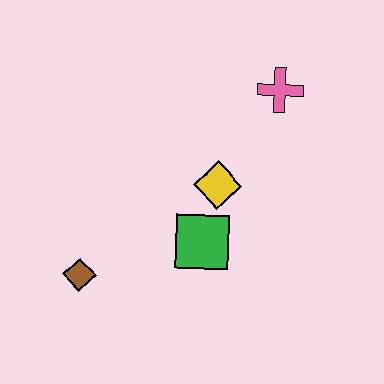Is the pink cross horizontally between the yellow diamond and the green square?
No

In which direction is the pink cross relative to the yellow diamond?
The pink cross is above the yellow diamond.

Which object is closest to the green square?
The yellow diamond is closest to the green square.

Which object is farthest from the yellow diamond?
The brown diamond is farthest from the yellow diamond.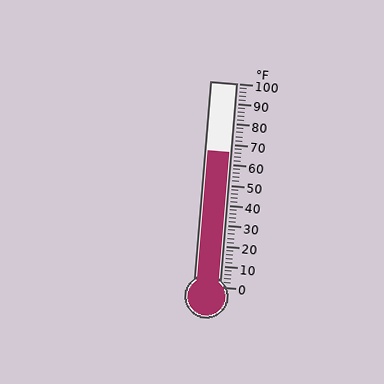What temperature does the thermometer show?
The thermometer shows approximately 66°F.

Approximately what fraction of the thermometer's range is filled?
The thermometer is filled to approximately 65% of its range.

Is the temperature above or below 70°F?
The temperature is below 70°F.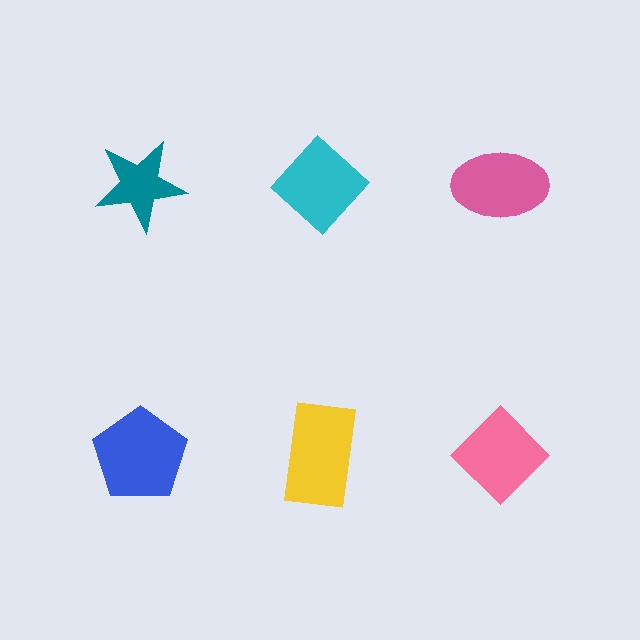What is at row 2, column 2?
A yellow rectangle.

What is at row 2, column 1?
A blue pentagon.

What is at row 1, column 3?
A pink ellipse.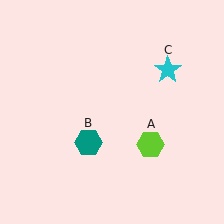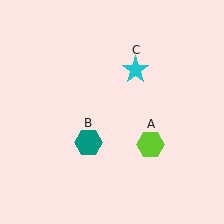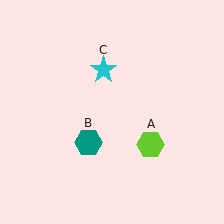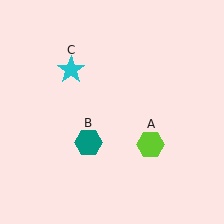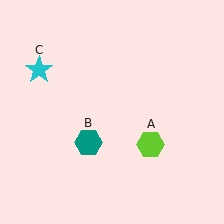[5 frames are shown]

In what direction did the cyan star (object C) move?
The cyan star (object C) moved left.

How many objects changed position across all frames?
1 object changed position: cyan star (object C).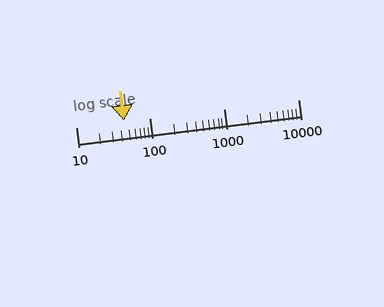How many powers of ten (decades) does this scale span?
The scale spans 3 decades, from 10 to 10000.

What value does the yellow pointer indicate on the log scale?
The pointer indicates approximately 45.